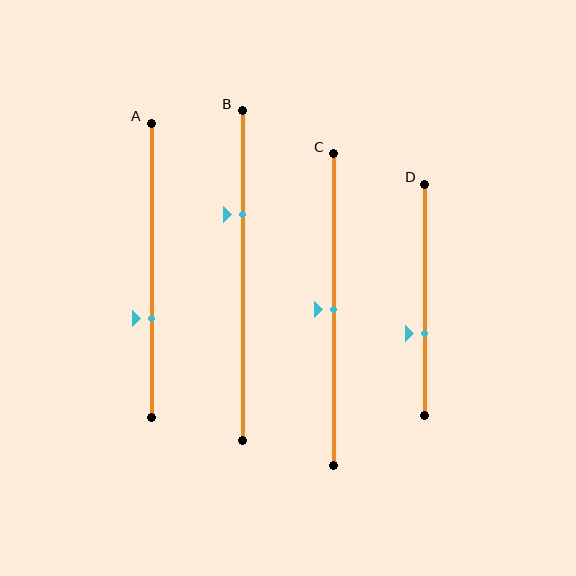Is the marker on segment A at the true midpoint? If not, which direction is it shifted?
No, the marker on segment A is shifted downward by about 16% of the segment length.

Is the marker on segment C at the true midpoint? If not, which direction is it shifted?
Yes, the marker on segment C is at the true midpoint.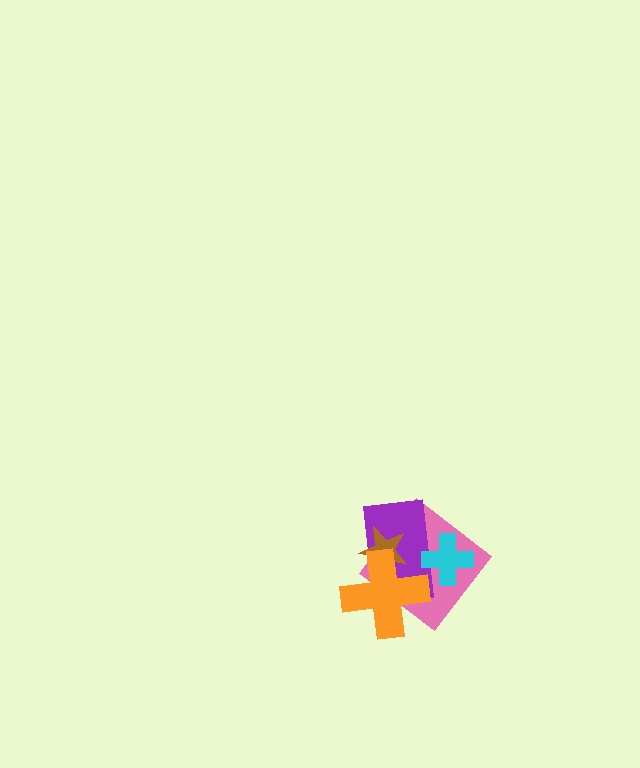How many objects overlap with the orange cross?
3 objects overlap with the orange cross.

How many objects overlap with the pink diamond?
4 objects overlap with the pink diamond.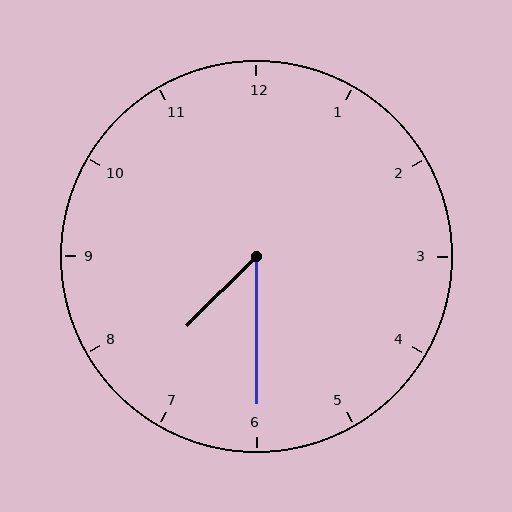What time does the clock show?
7:30.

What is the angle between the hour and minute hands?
Approximately 45 degrees.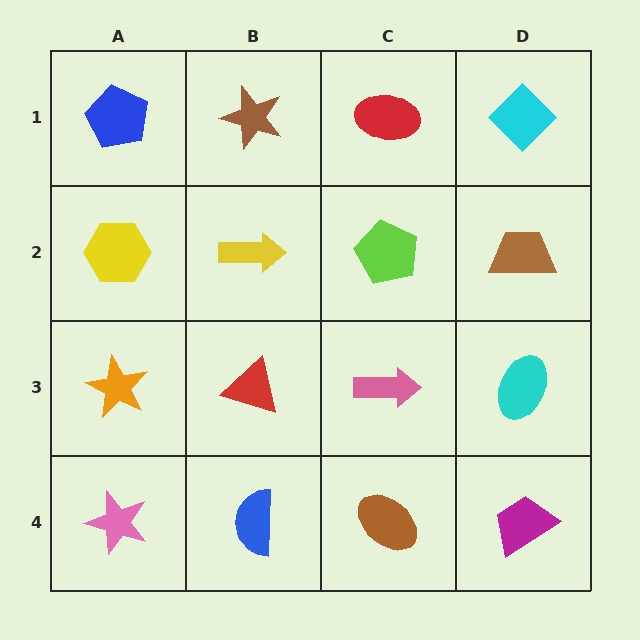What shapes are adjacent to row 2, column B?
A brown star (row 1, column B), a red triangle (row 3, column B), a yellow hexagon (row 2, column A), a lime pentagon (row 2, column C).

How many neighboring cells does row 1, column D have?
2.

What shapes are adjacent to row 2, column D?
A cyan diamond (row 1, column D), a cyan ellipse (row 3, column D), a lime pentagon (row 2, column C).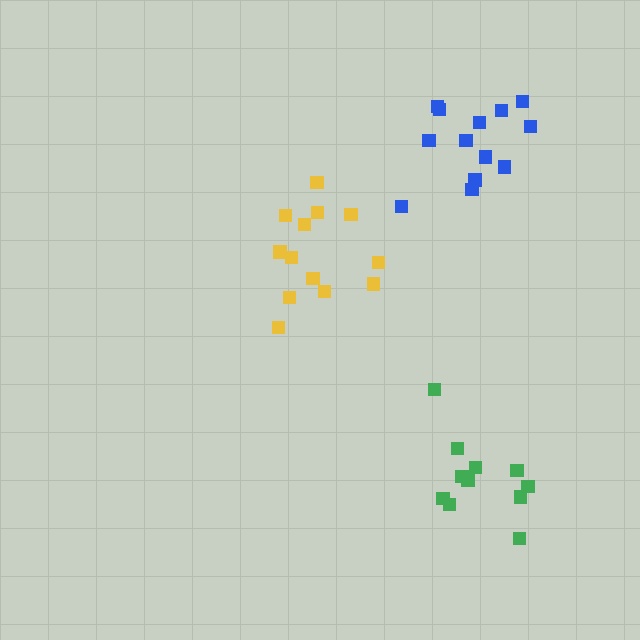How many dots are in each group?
Group 1: 13 dots, Group 2: 13 dots, Group 3: 11 dots (37 total).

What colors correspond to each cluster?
The clusters are colored: blue, yellow, green.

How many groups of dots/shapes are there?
There are 3 groups.